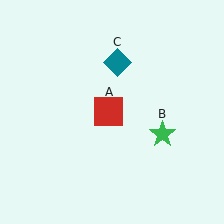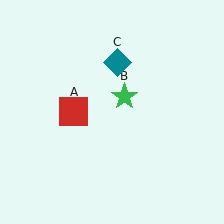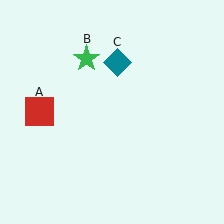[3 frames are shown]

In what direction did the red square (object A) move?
The red square (object A) moved left.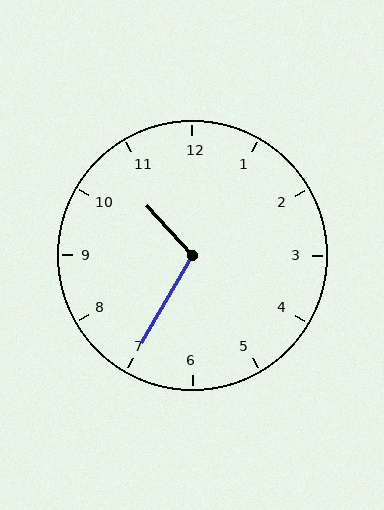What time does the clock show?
10:35.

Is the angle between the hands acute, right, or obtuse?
It is obtuse.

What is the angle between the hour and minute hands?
Approximately 108 degrees.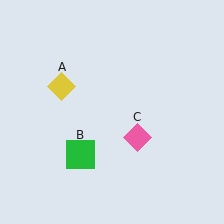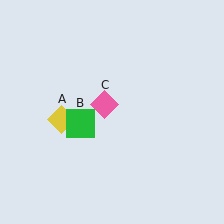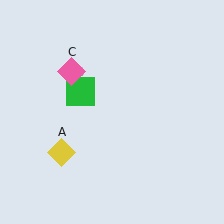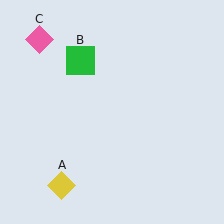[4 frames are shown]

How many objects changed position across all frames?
3 objects changed position: yellow diamond (object A), green square (object B), pink diamond (object C).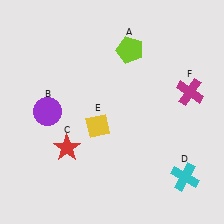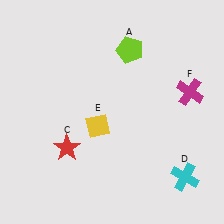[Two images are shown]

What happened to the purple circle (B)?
The purple circle (B) was removed in Image 2. It was in the top-left area of Image 1.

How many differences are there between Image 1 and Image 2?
There is 1 difference between the two images.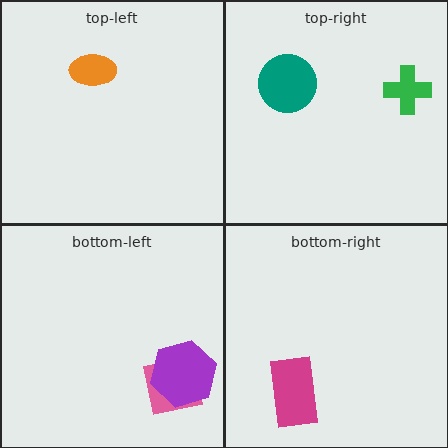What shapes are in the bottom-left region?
The pink square, the purple hexagon.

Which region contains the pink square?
The bottom-left region.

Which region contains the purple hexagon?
The bottom-left region.